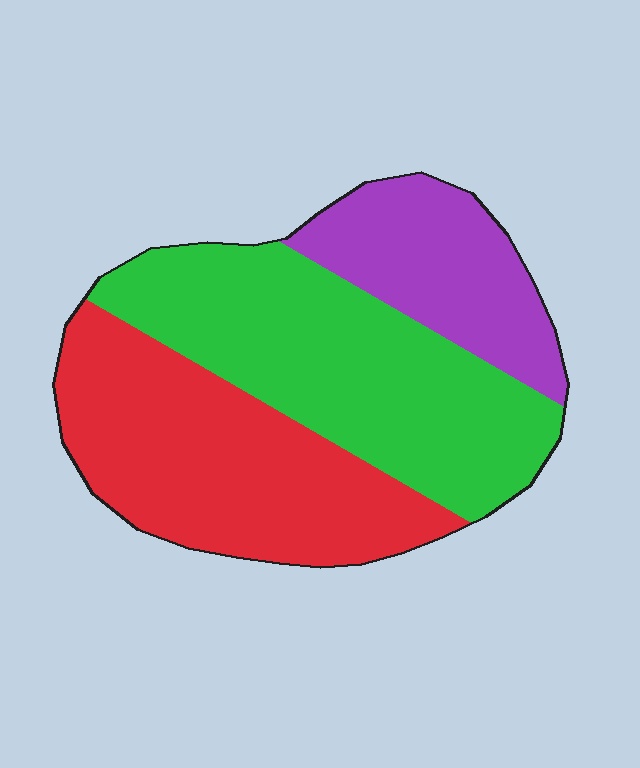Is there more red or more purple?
Red.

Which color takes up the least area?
Purple, at roughly 20%.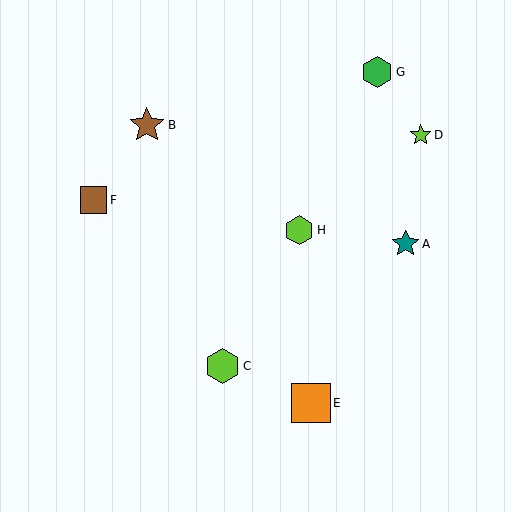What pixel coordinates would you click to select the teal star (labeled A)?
Click at (406, 244) to select the teal star A.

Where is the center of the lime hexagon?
The center of the lime hexagon is at (223, 366).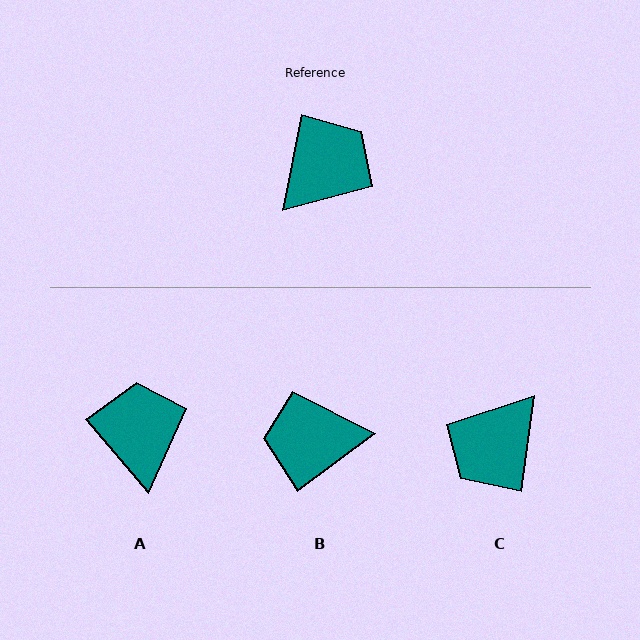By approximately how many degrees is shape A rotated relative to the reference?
Approximately 51 degrees counter-clockwise.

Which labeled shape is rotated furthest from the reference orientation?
C, about 176 degrees away.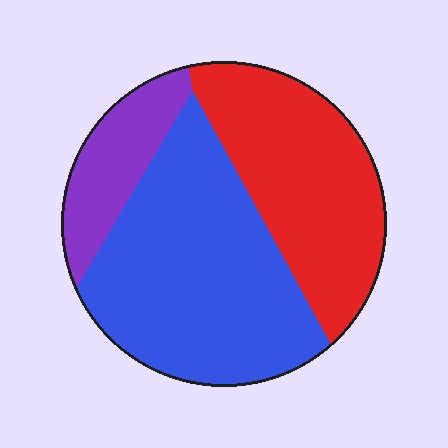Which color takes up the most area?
Blue, at roughly 50%.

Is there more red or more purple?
Red.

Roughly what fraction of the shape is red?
Red covers roughly 35% of the shape.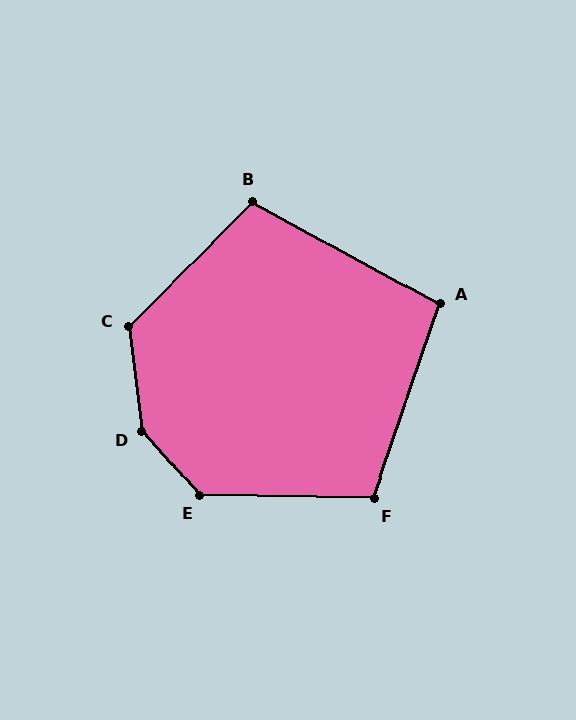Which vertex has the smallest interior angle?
A, at approximately 100 degrees.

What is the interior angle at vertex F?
Approximately 108 degrees (obtuse).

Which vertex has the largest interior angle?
D, at approximately 146 degrees.